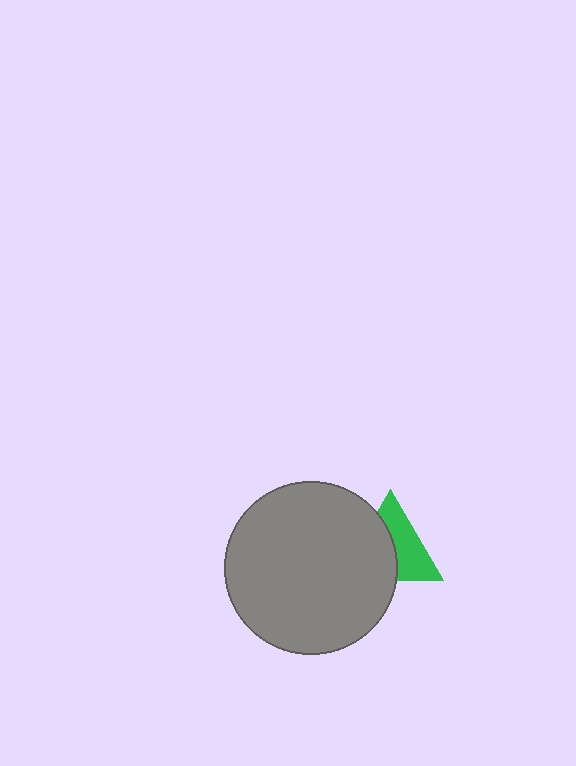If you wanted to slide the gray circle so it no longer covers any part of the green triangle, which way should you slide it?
Slide it left — that is the most direct way to separate the two shapes.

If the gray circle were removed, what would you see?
You would see the complete green triangle.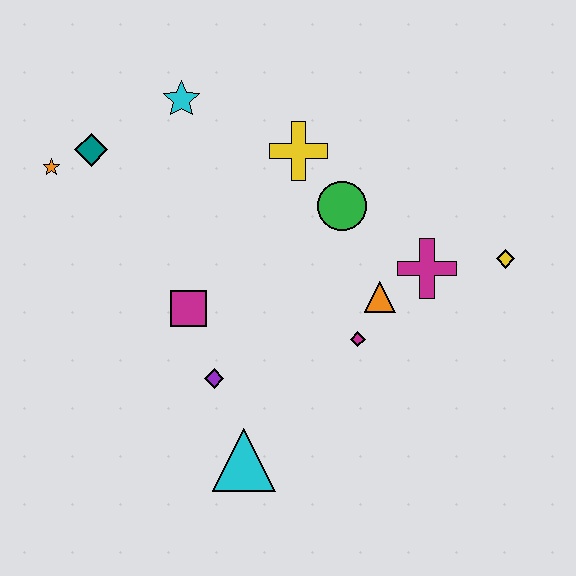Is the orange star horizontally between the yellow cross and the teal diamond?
No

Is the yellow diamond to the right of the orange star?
Yes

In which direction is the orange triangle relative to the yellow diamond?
The orange triangle is to the left of the yellow diamond.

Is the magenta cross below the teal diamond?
Yes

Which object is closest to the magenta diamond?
The orange triangle is closest to the magenta diamond.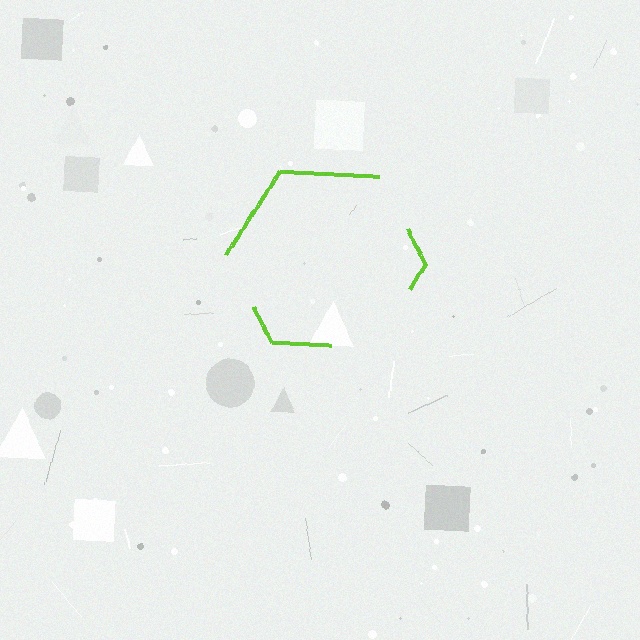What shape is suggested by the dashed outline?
The dashed outline suggests a hexagon.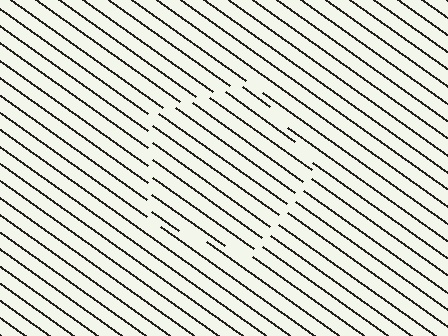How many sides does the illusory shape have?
5 sides — the line-ends trace a pentagon.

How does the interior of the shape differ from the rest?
The interior of the shape contains the same grating, shifted by half a period — the contour is defined by the phase discontinuity where line-ends from the inner and outer gratings abut.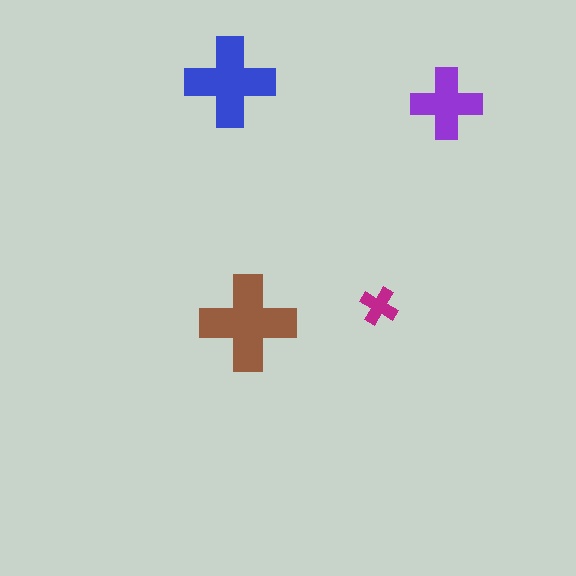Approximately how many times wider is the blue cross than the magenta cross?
About 2.5 times wider.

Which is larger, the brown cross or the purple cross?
The brown one.